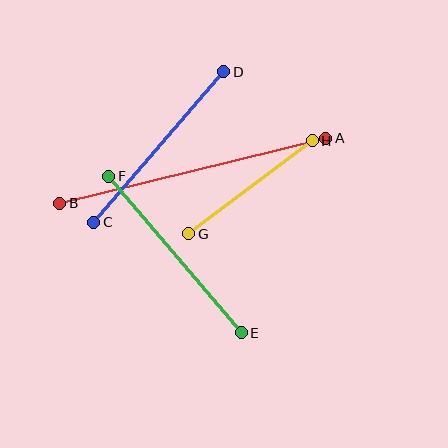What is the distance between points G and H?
The distance is approximately 155 pixels.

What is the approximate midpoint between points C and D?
The midpoint is at approximately (159, 147) pixels.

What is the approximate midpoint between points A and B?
The midpoint is at approximately (193, 171) pixels.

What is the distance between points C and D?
The distance is approximately 199 pixels.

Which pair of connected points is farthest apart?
Points A and B are farthest apart.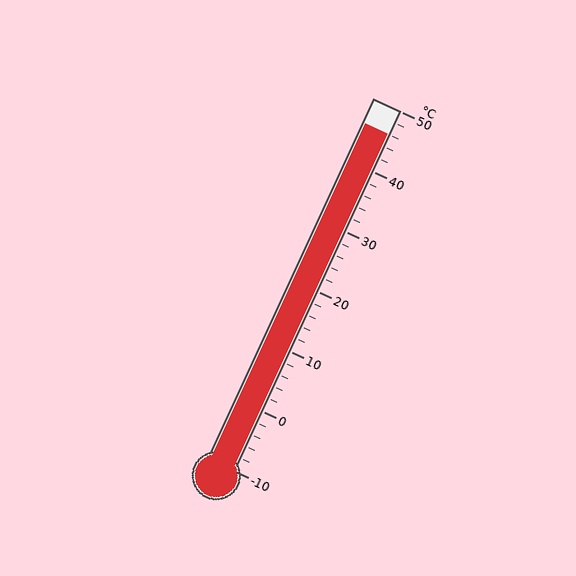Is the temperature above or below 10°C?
The temperature is above 10°C.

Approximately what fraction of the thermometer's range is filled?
The thermometer is filled to approximately 95% of its range.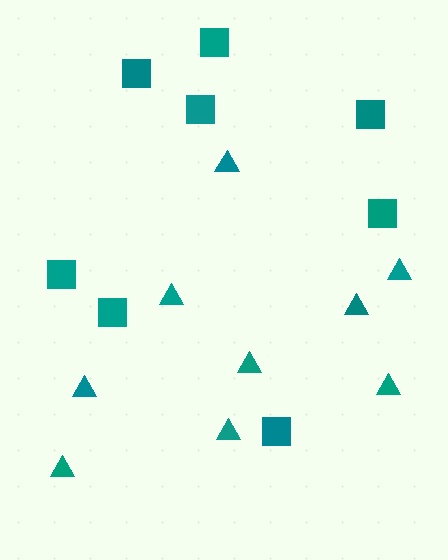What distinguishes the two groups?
There are 2 groups: one group of triangles (9) and one group of squares (8).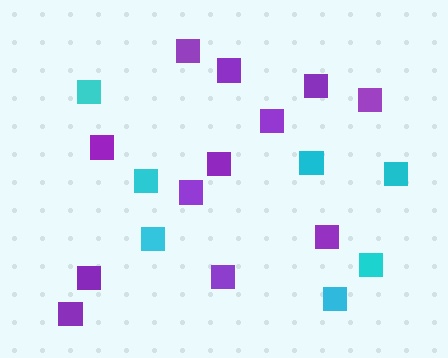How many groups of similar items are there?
There are 2 groups: one group of purple squares (12) and one group of cyan squares (7).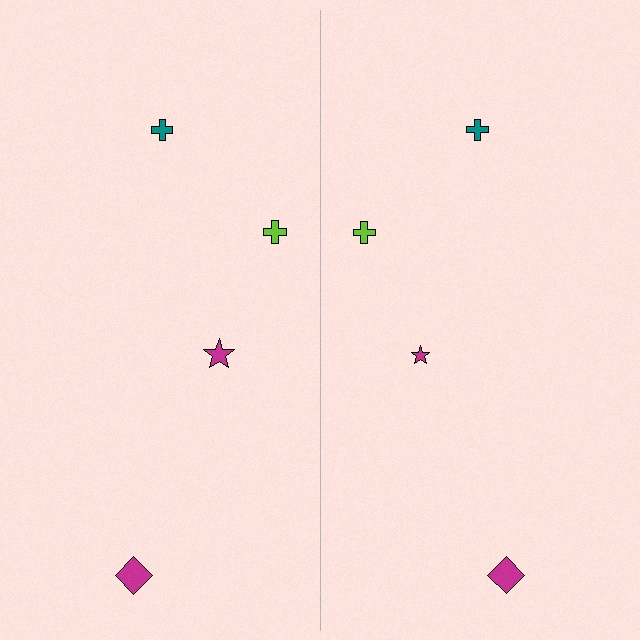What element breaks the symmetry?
The magenta star on the right side has a different size than its mirror counterpart.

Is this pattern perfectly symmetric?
No, the pattern is not perfectly symmetric. The magenta star on the right side has a different size than its mirror counterpart.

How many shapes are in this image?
There are 8 shapes in this image.